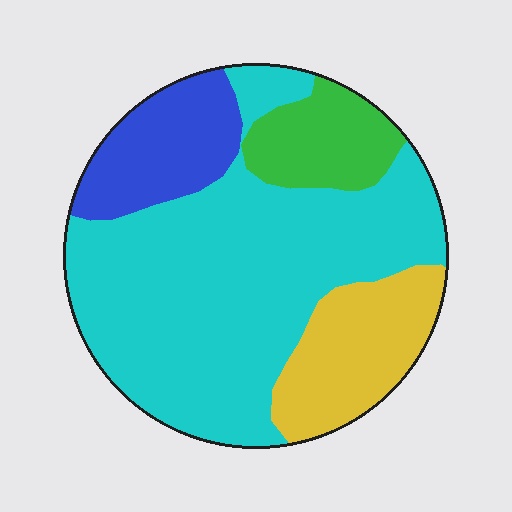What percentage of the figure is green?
Green covers roughly 10% of the figure.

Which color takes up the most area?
Cyan, at roughly 60%.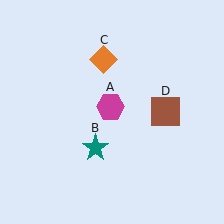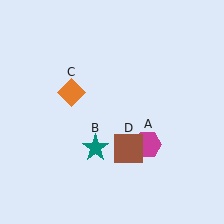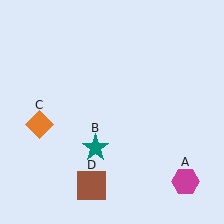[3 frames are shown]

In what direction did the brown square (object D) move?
The brown square (object D) moved down and to the left.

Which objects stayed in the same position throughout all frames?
Teal star (object B) remained stationary.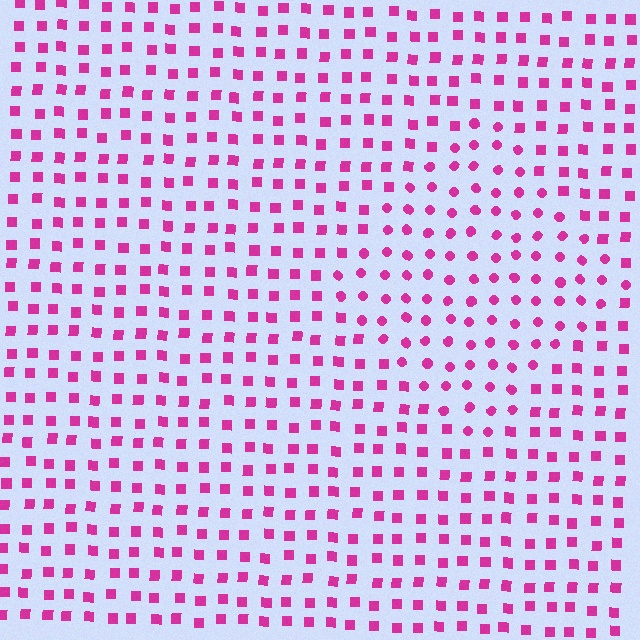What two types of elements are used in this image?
The image uses circles inside the diamond region and squares outside it.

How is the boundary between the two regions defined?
The boundary is defined by a change in element shape: circles inside vs. squares outside. All elements share the same color and spacing.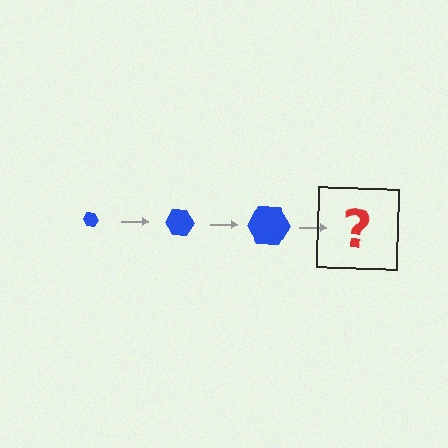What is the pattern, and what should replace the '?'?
The pattern is that the hexagon gets progressively larger each step. The '?' should be a blue hexagon, larger than the previous one.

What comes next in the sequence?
The next element should be a blue hexagon, larger than the previous one.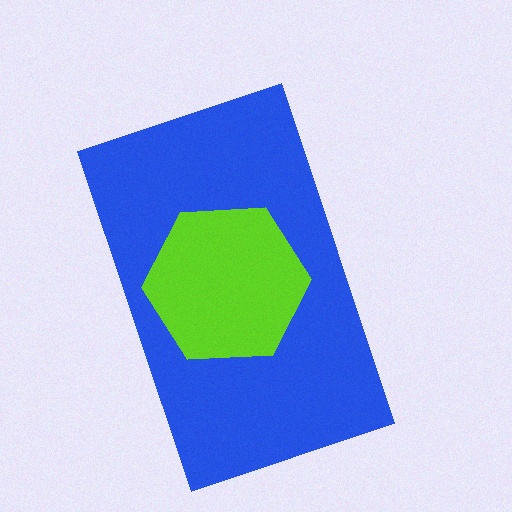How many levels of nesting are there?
2.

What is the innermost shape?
The lime hexagon.